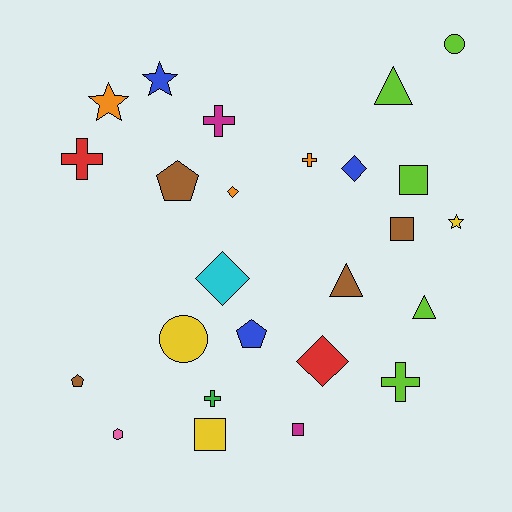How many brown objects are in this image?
There are 4 brown objects.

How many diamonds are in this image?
There are 4 diamonds.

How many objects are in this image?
There are 25 objects.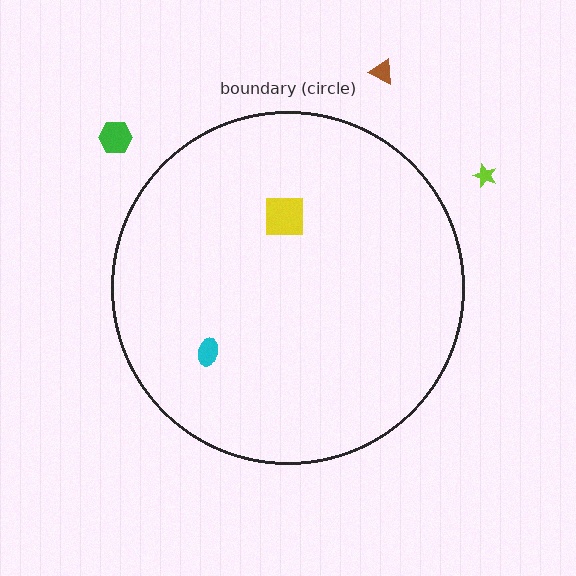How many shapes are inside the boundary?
2 inside, 3 outside.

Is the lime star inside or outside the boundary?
Outside.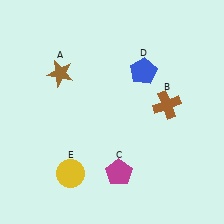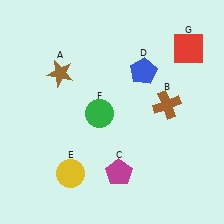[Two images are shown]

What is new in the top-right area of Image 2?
A red square (G) was added in the top-right area of Image 2.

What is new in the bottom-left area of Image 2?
A green circle (F) was added in the bottom-left area of Image 2.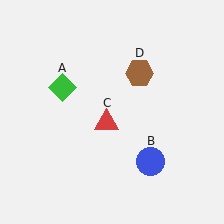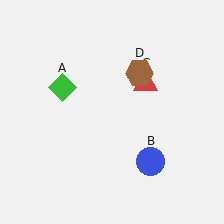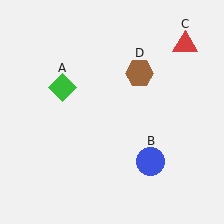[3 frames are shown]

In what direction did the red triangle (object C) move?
The red triangle (object C) moved up and to the right.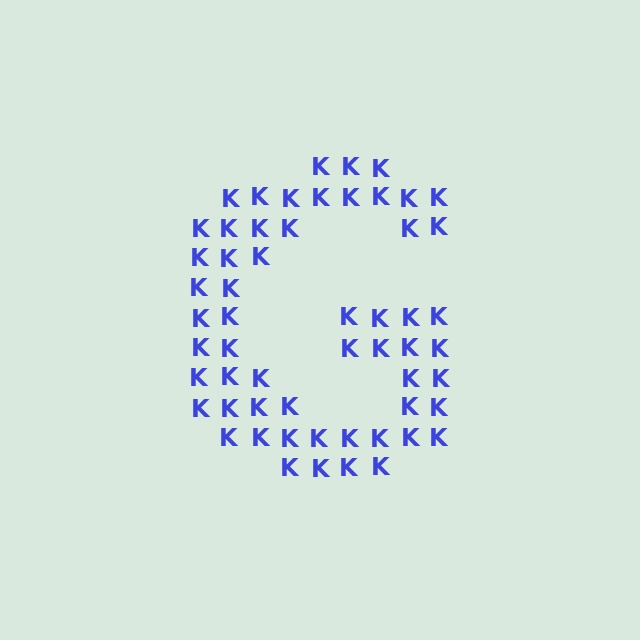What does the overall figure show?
The overall figure shows the letter G.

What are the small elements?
The small elements are letter K's.